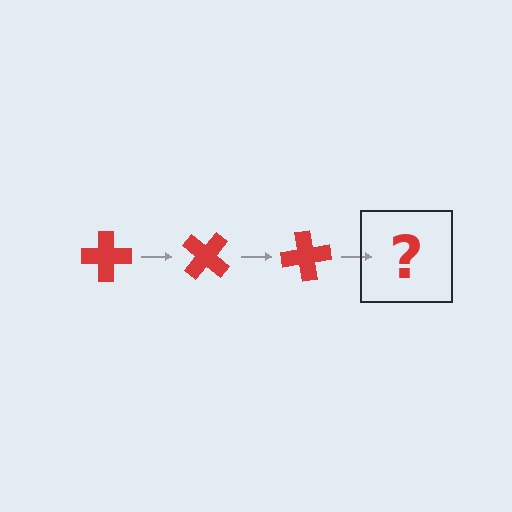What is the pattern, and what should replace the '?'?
The pattern is that the cross rotates 40 degrees each step. The '?' should be a red cross rotated 120 degrees.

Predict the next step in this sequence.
The next step is a red cross rotated 120 degrees.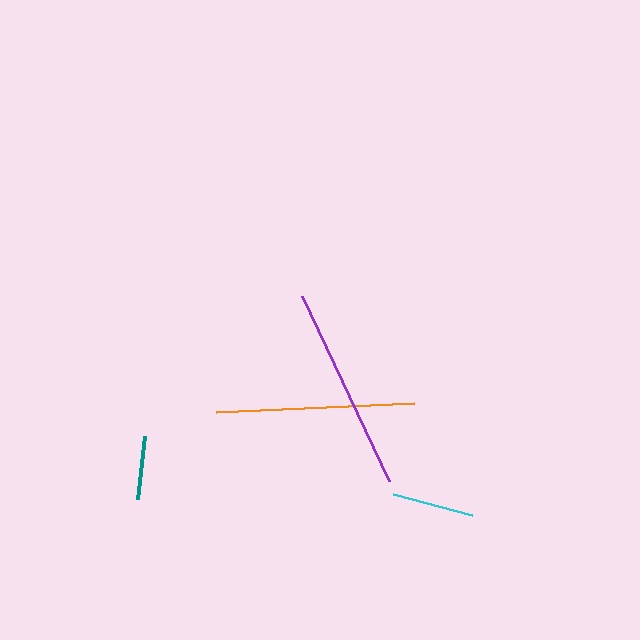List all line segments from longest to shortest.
From longest to shortest: purple, orange, cyan, teal.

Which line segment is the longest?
The purple line is the longest at approximately 204 pixels.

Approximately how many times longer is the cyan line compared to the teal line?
The cyan line is approximately 1.3 times the length of the teal line.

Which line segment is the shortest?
The teal line is the shortest at approximately 64 pixels.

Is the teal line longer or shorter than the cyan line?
The cyan line is longer than the teal line.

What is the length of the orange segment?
The orange segment is approximately 199 pixels long.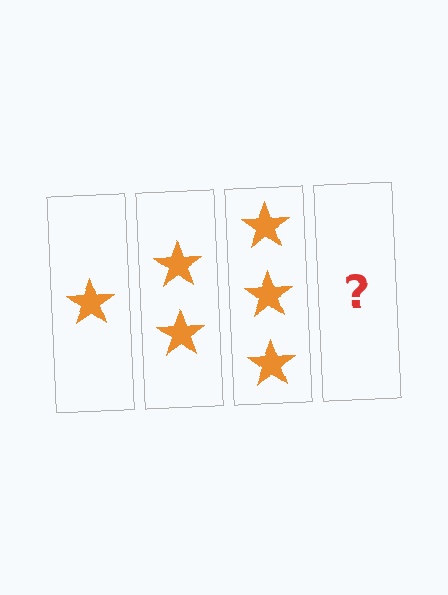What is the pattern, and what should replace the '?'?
The pattern is that each step adds one more star. The '?' should be 4 stars.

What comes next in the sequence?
The next element should be 4 stars.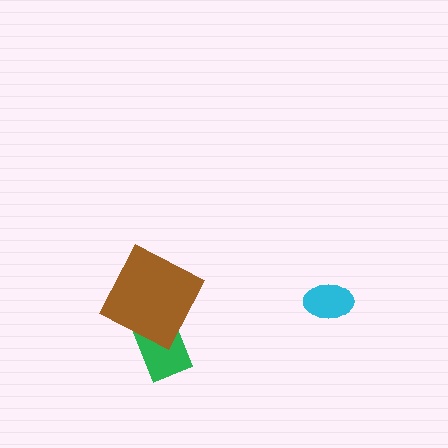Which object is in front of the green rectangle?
The brown square is in front of the green rectangle.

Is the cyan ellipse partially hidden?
No, no other shape covers it.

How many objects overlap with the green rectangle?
1 object overlaps with the green rectangle.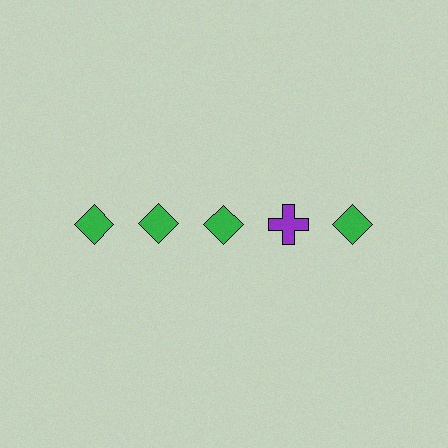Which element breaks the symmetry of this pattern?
The purple cross in the top row, second from right column breaks the symmetry. All other shapes are green diamonds.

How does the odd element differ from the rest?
It differs in both color (purple instead of green) and shape (cross instead of diamond).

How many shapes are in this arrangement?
There are 5 shapes arranged in a grid pattern.